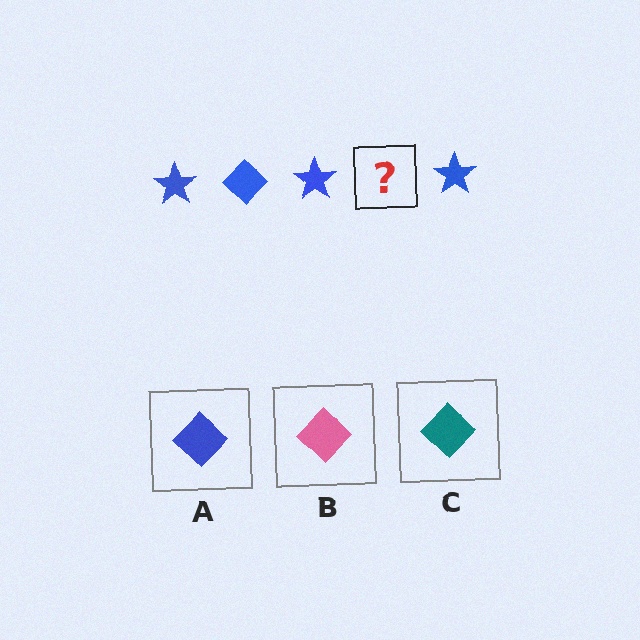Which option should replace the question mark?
Option A.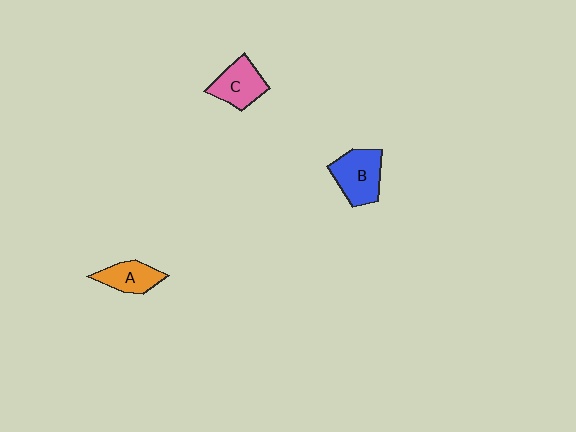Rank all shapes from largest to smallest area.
From largest to smallest: B (blue), C (pink), A (orange).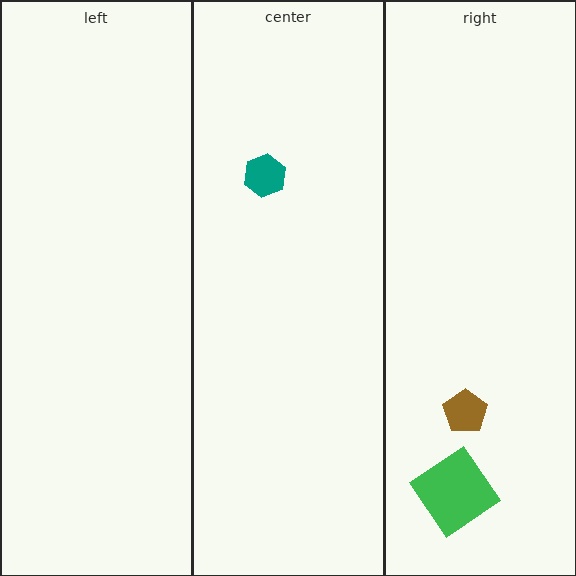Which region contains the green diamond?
The right region.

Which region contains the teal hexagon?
The center region.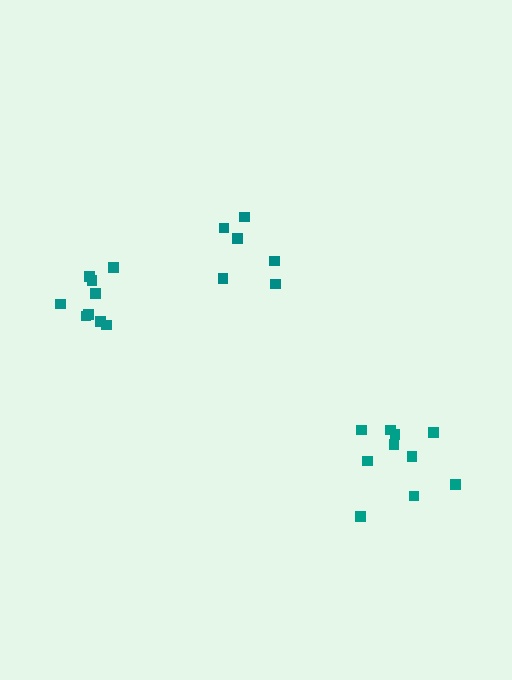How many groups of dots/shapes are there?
There are 3 groups.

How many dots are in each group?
Group 1: 6 dots, Group 2: 9 dots, Group 3: 10 dots (25 total).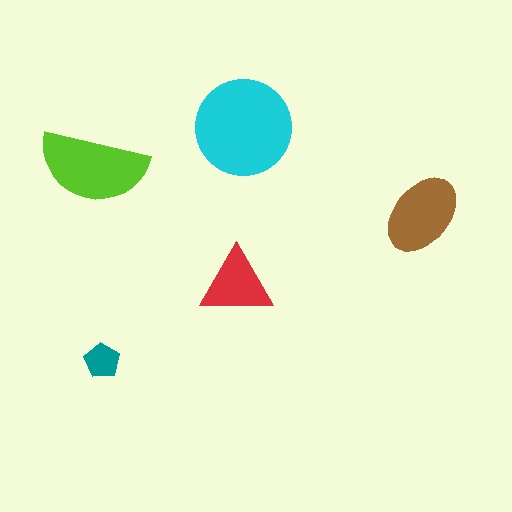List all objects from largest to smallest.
The cyan circle, the lime semicircle, the brown ellipse, the red triangle, the teal pentagon.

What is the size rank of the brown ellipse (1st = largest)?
3rd.